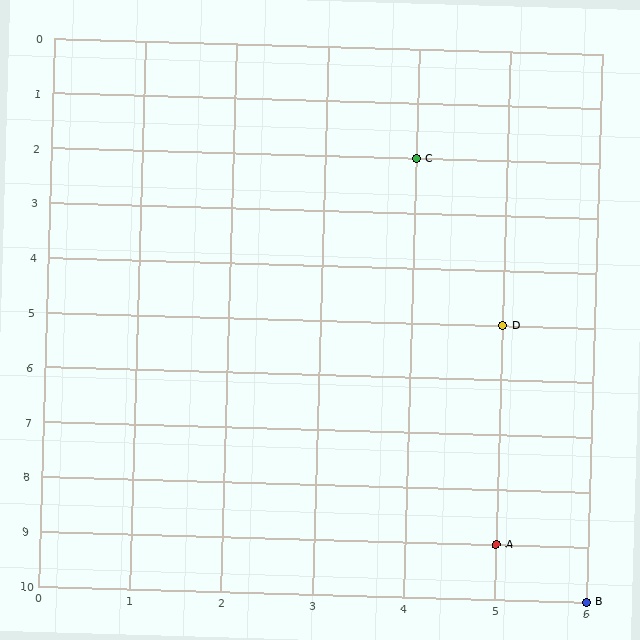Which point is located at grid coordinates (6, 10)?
Point B is at (6, 10).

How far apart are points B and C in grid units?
Points B and C are 2 columns and 8 rows apart (about 8.2 grid units diagonally).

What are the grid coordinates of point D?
Point D is at grid coordinates (5, 5).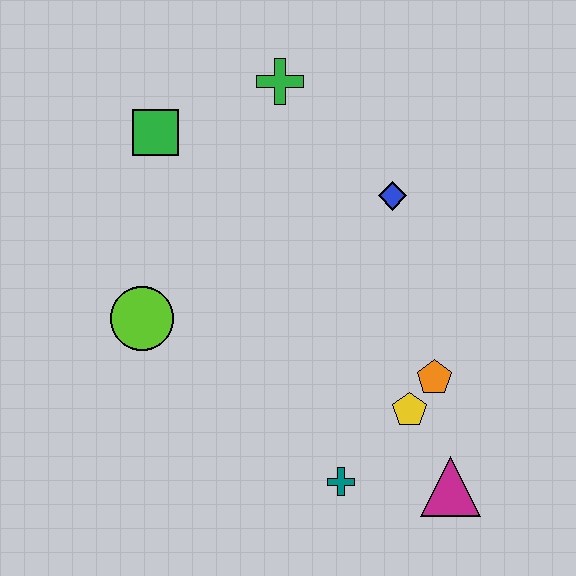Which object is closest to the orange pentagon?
The yellow pentagon is closest to the orange pentagon.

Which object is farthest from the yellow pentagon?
The green square is farthest from the yellow pentagon.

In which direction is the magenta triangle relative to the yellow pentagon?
The magenta triangle is below the yellow pentagon.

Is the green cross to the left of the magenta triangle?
Yes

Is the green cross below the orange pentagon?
No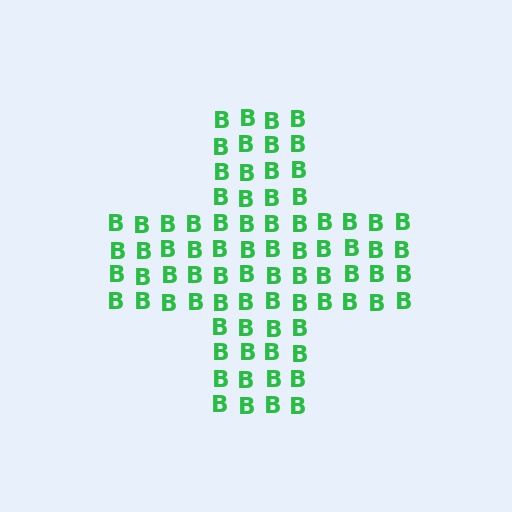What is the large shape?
The large shape is a cross.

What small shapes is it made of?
It is made of small letter B's.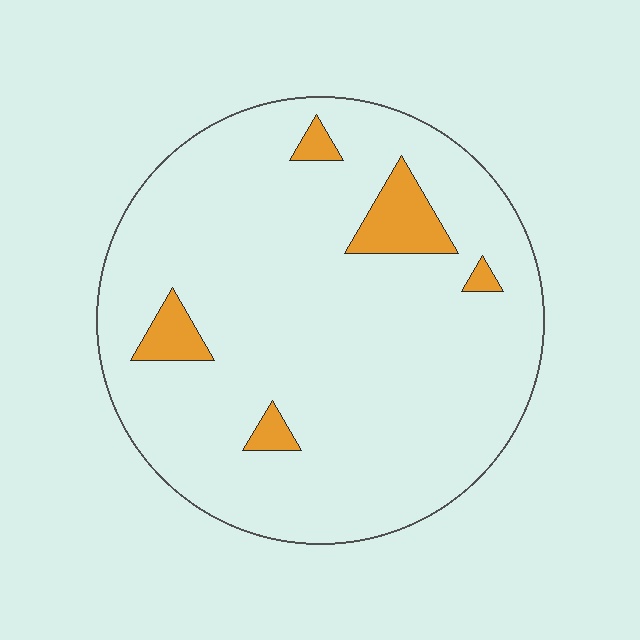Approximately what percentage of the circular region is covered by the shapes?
Approximately 10%.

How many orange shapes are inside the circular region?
5.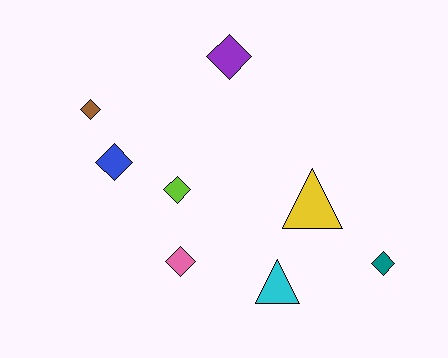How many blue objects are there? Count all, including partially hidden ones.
There is 1 blue object.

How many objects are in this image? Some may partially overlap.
There are 8 objects.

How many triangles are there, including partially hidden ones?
There are 2 triangles.